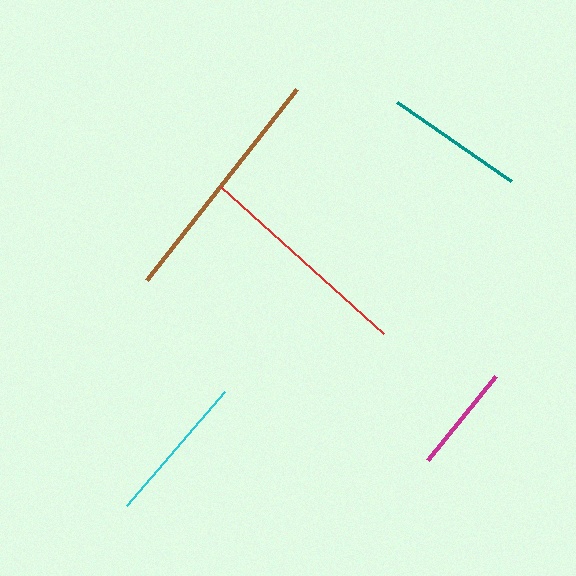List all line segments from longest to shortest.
From longest to shortest: brown, red, cyan, teal, magenta.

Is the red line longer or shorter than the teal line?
The red line is longer than the teal line.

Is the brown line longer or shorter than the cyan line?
The brown line is longer than the cyan line.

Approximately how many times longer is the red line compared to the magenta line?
The red line is approximately 2.0 times the length of the magenta line.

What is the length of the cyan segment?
The cyan segment is approximately 151 pixels long.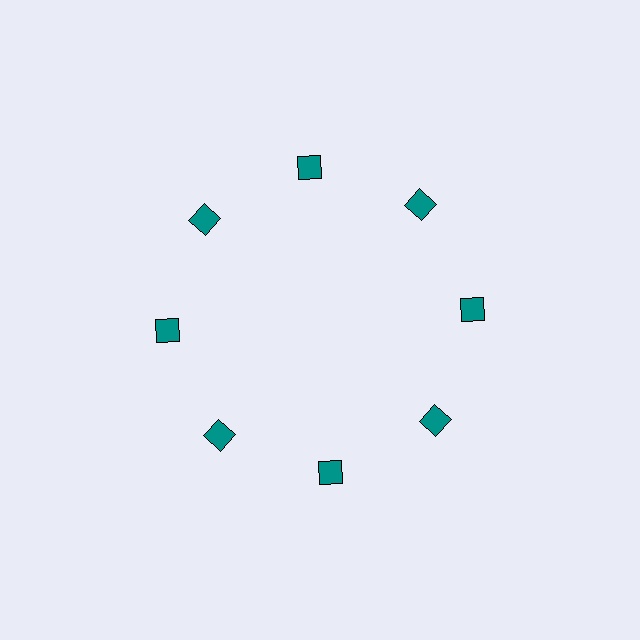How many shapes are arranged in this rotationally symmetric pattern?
There are 8 shapes, arranged in 8 groups of 1.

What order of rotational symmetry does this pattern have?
This pattern has 8-fold rotational symmetry.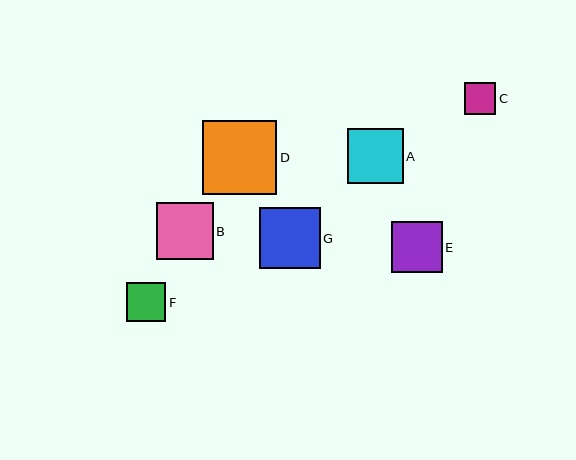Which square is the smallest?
Square C is the smallest with a size of approximately 32 pixels.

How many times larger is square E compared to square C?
Square E is approximately 1.6 times the size of square C.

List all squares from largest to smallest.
From largest to smallest: D, G, B, A, E, F, C.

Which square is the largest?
Square D is the largest with a size of approximately 74 pixels.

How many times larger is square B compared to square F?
Square B is approximately 1.4 times the size of square F.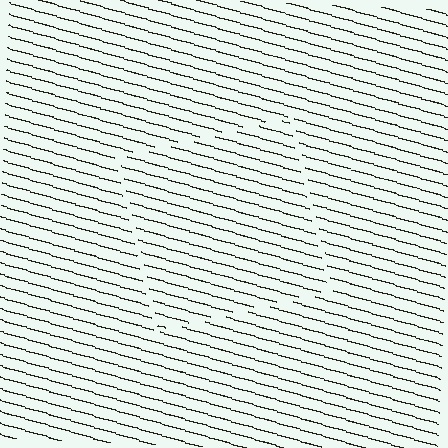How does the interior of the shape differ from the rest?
The interior of the shape contains the same grating, shifted by half a period — the contour is defined by the phase discontinuity where line-ends from the inner and outer gratings abut.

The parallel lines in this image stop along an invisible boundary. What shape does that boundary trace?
An illusory square. The interior of the shape contains the same grating, shifted by half a period — the contour is defined by the phase discontinuity where line-ends from the inner and outer gratings abut.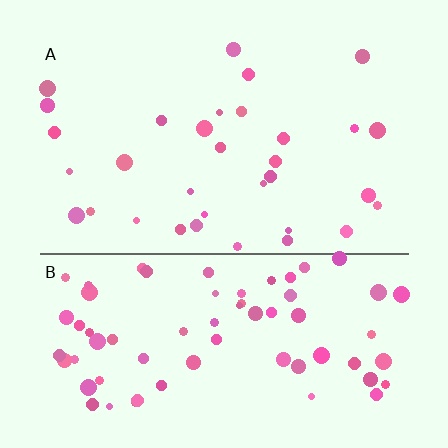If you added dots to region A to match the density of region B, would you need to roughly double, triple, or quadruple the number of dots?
Approximately double.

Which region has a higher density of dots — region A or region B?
B (the bottom).